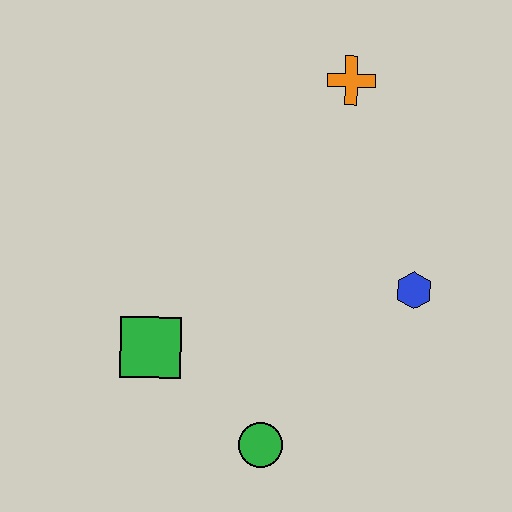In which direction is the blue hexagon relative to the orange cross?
The blue hexagon is below the orange cross.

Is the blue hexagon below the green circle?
No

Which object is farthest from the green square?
The orange cross is farthest from the green square.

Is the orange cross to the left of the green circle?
No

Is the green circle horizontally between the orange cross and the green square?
Yes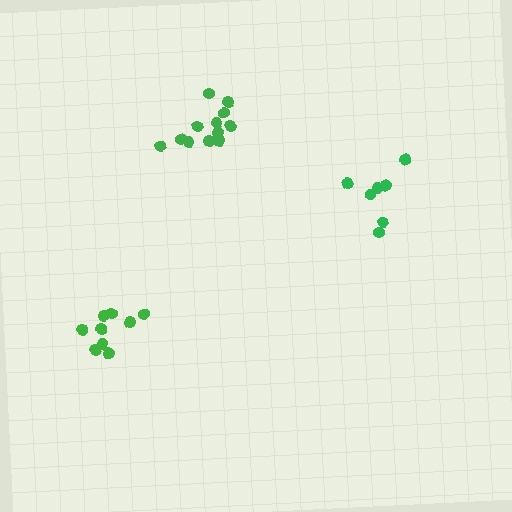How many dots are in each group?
Group 1: 9 dots, Group 2: 7 dots, Group 3: 12 dots (28 total).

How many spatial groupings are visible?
There are 3 spatial groupings.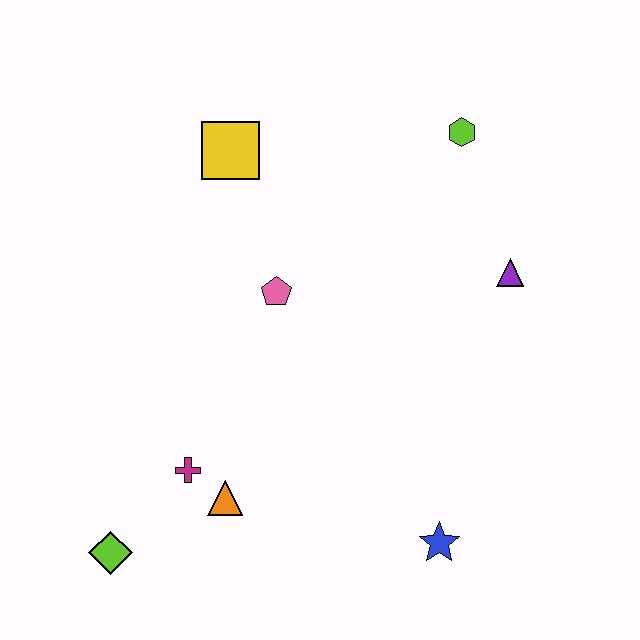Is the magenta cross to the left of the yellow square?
Yes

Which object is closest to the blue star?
The orange triangle is closest to the blue star.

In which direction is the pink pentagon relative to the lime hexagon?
The pink pentagon is to the left of the lime hexagon.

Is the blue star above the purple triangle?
No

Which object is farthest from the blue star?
The yellow square is farthest from the blue star.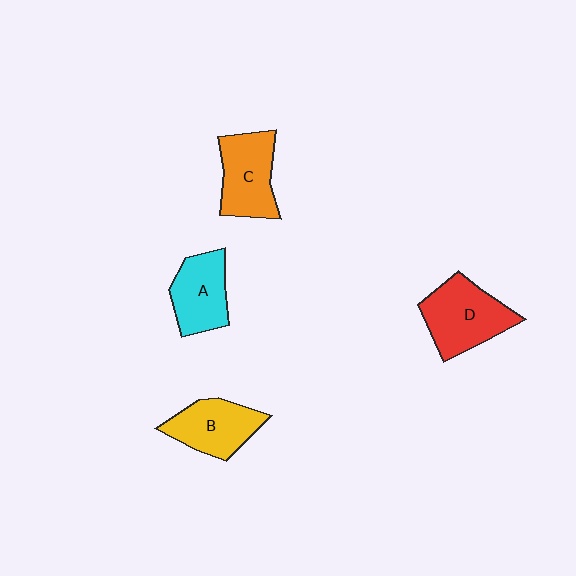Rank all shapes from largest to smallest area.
From largest to smallest: D (red), C (orange), B (yellow), A (cyan).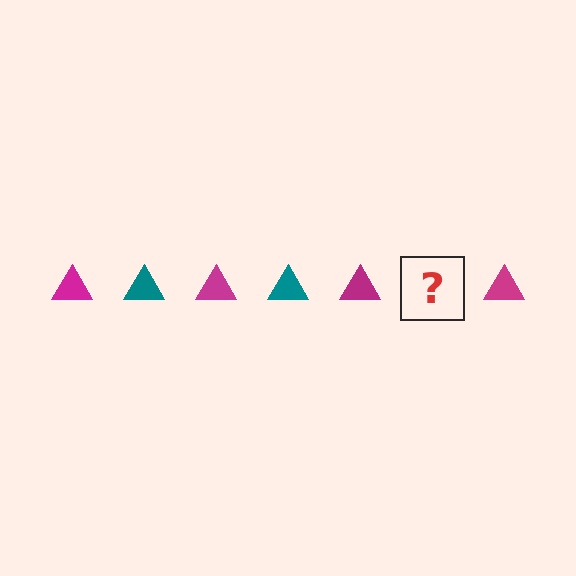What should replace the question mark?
The question mark should be replaced with a teal triangle.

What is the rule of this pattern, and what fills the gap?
The rule is that the pattern cycles through magenta, teal triangles. The gap should be filled with a teal triangle.